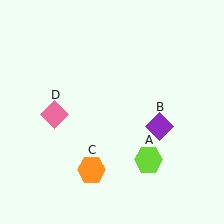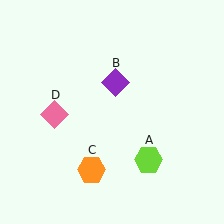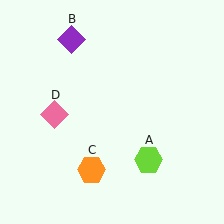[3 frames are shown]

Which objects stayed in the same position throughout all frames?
Lime hexagon (object A) and orange hexagon (object C) and pink diamond (object D) remained stationary.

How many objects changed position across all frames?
1 object changed position: purple diamond (object B).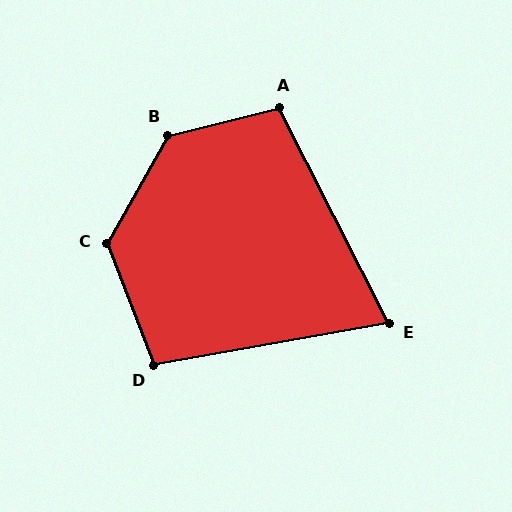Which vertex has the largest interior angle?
B, at approximately 133 degrees.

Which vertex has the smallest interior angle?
E, at approximately 73 degrees.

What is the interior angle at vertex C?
Approximately 130 degrees (obtuse).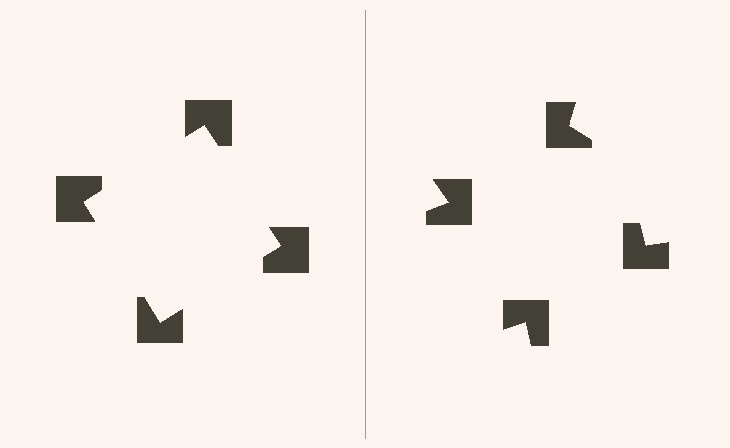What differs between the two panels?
The notched squares are positioned identically on both sides; only the wedge orientations differ. On the left they align to a square; on the right they are misaligned.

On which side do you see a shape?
An illusory square appears on the left side. On the right side the wedge cuts are rotated, so no coherent shape forms.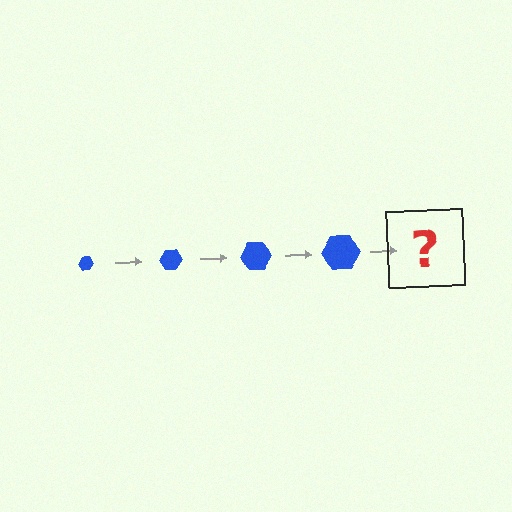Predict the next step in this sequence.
The next step is a blue hexagon, larger than the previous one.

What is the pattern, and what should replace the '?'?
The pattern is that the hexagon gets progressively larger each step. The '?' should be a blue hexagon, larger than the previous one.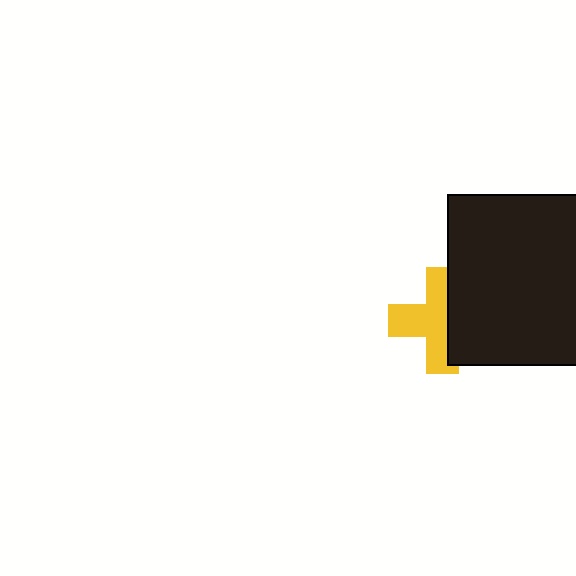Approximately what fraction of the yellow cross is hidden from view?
Roughly 39% of the yellow cross is hidden behind the black rectangle.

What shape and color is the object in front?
The object in front is a black rectangle.